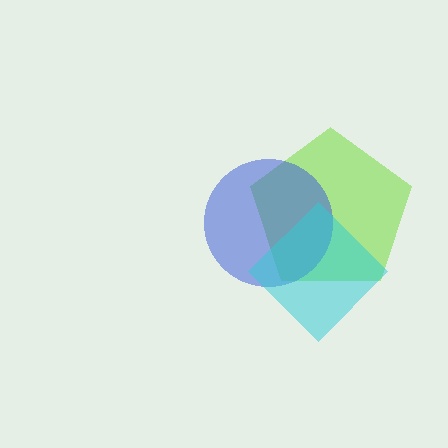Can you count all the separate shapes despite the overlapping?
Yes, there are 3 separate shapes.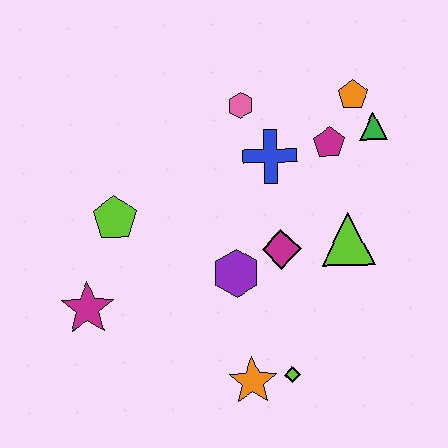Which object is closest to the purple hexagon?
The magenta diamond is closest to the purple hexagon.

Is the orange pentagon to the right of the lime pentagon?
Yes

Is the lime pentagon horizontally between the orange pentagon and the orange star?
No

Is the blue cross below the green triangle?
Yes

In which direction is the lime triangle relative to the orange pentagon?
The lime triangle is below the orange pentagon.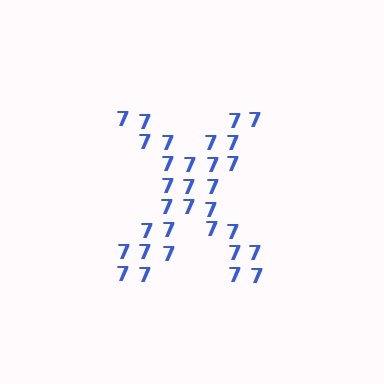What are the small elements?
The small elements are digit 7's.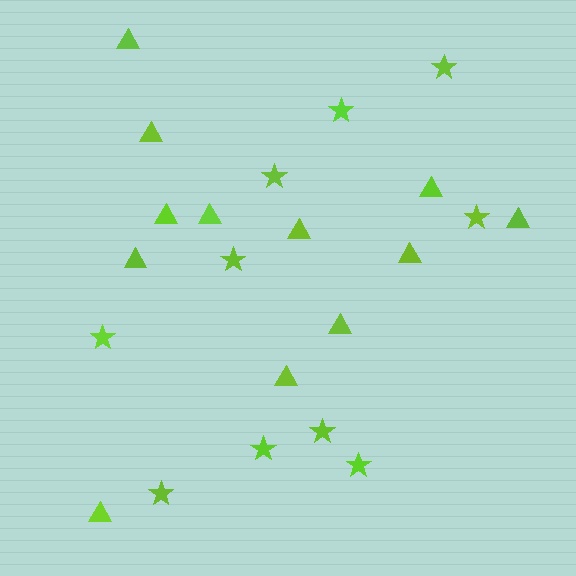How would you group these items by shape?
There are 2 groups: one group of stars (10) and one group of triangles (12).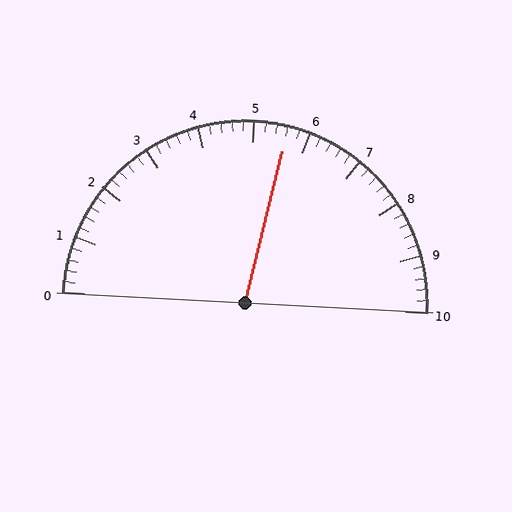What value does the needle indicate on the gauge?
The needle indicates approximately 5.6.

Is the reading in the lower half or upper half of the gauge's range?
The reading is in the upper half of the range (0 to 10).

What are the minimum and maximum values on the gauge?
The gauge ranges from 0 to 10.